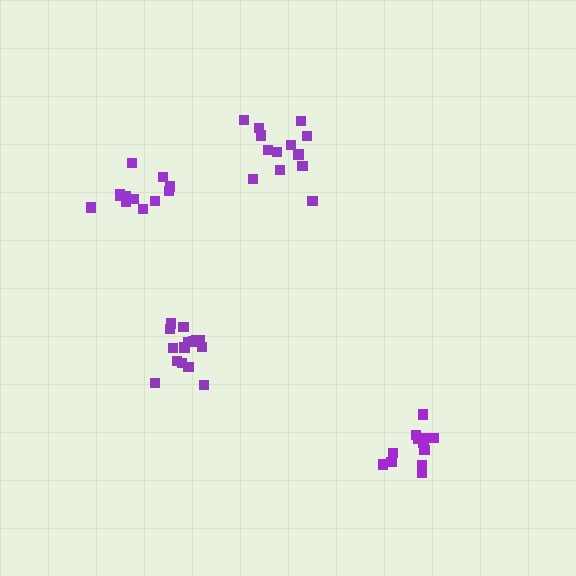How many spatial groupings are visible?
There are 4 spatial groupings.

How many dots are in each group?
Group 1: 13 dots, Group 2: 15 dots, Group 3: 12 dots, Group 4: 12 dots (52 total).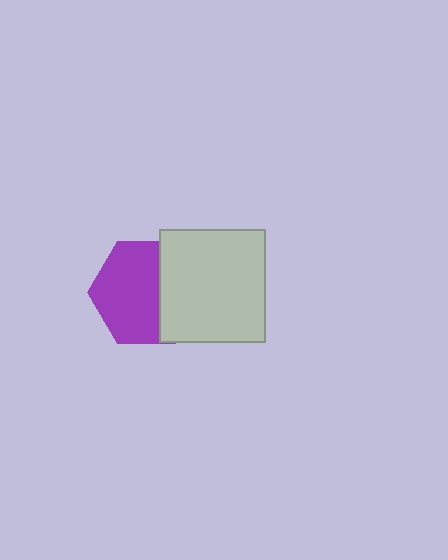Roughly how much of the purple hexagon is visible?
About half of it is visible (roughly 65%).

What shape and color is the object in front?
The object in front is a light gray rectangle.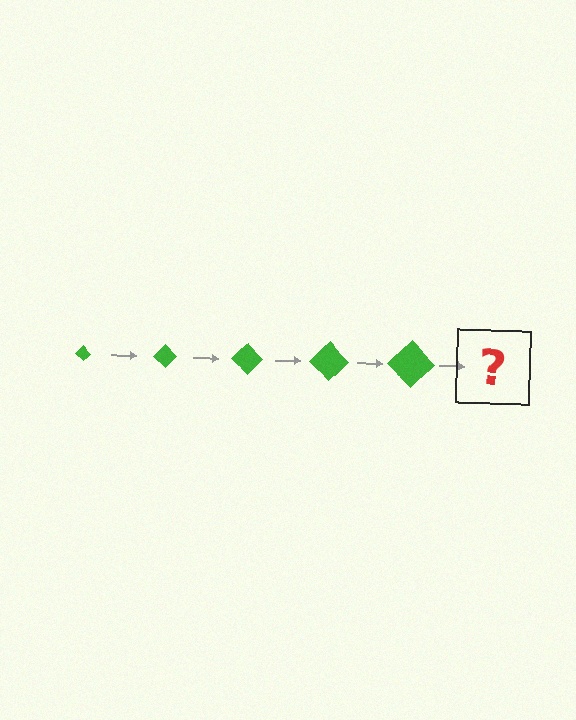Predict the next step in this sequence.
The next step is a green diamond, larger than the previous one.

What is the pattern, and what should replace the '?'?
The pattern is that the diamond gets progressively larger each step. The '?' should be a green diamond, larger than the previous one.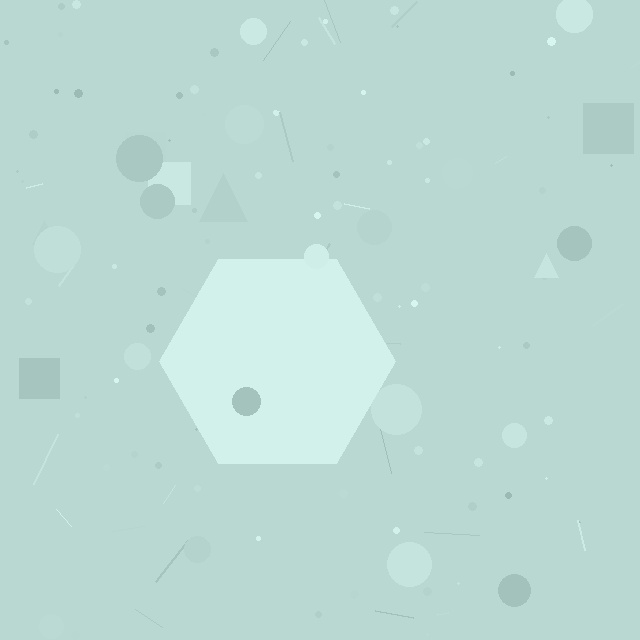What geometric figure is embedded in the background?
A hexagon is embedded in the background.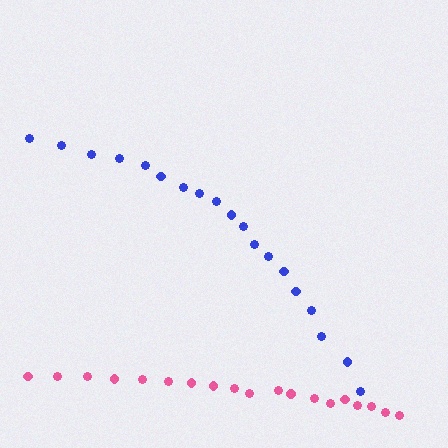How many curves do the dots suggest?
There are 2 distinct paths.